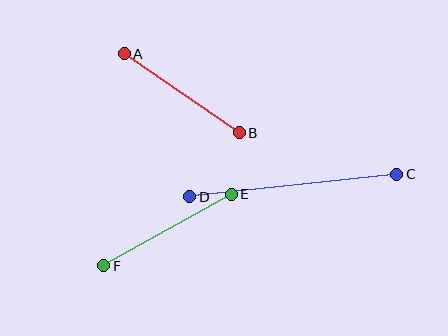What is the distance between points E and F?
The distance is approximately 146 pixels.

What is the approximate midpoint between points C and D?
The midpoint is at approximately (293, 185) pixels.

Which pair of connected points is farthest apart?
Points C and D are farthest apart.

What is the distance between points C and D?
The distance is approximately 208 pixels.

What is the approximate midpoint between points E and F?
The midpoint is at approximately (167, 230) pixels.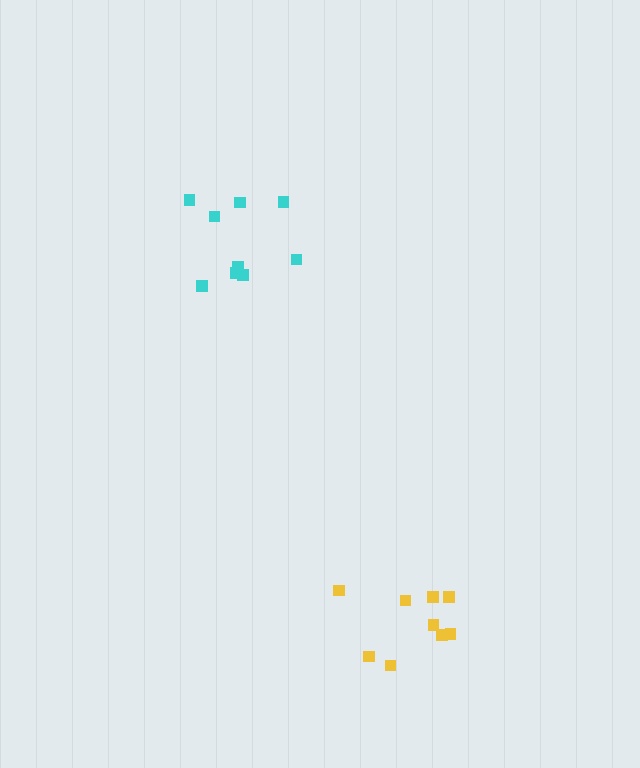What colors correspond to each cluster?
The clusters are colored: yellow, cyan.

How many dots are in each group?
Group 1: 9 dots, Group 2: 9 dots (18 total).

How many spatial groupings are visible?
There are 2 spatial groupings.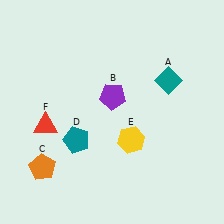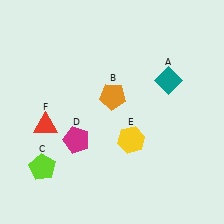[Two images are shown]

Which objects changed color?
B changed from purple to orange. C changed from orange to lime. D changed from teal to magenta.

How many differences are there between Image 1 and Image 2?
There are 3 differences between the two images.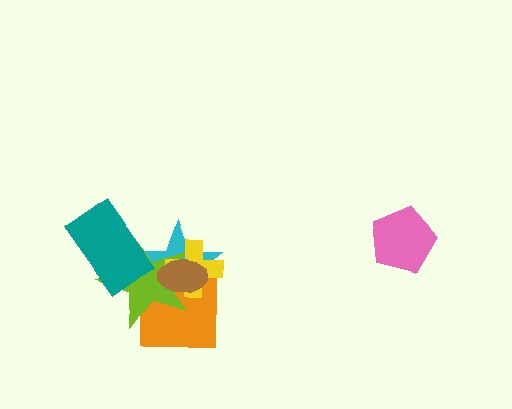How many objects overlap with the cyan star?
5 objects overlap with the cyan star.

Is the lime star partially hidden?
Yes, it is partially covered by another shape.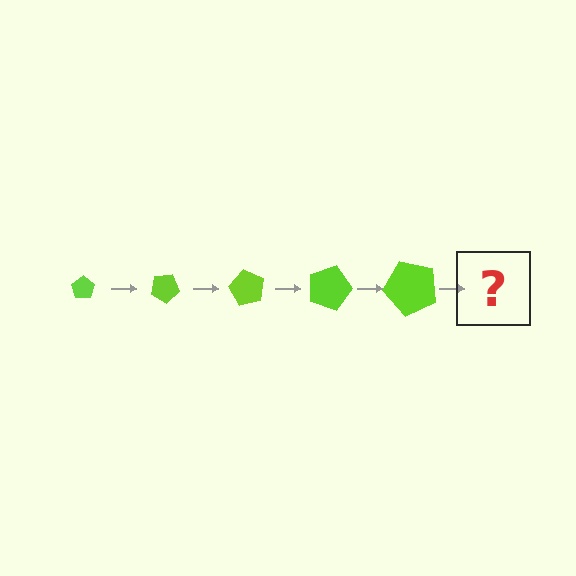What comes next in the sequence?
The next element should be a pentagon, larger than the previous one and rotated 150 degrees from the start.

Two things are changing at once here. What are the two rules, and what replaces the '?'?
The two rules are that the pentagon grows larger each step and it rotates 30 degrees each step. The '?' should be a pentagon, larger than the previous one and rotated 150 degrees from the start.